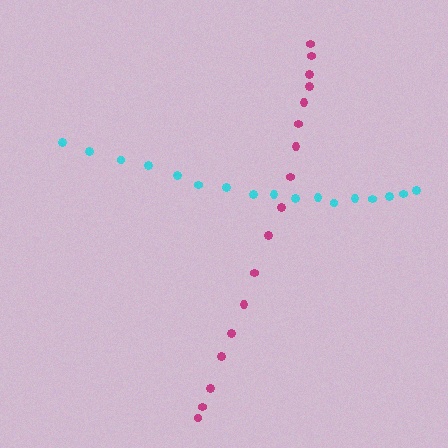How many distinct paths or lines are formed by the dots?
There are 2 distinct paths.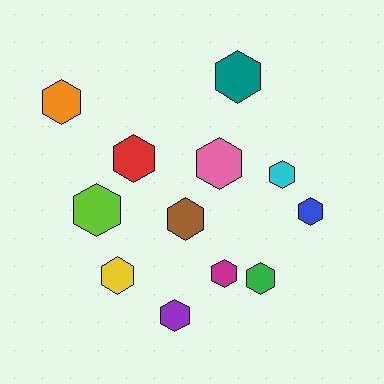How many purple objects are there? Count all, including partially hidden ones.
There is 1 purple object.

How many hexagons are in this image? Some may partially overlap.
There are 12 hexagons.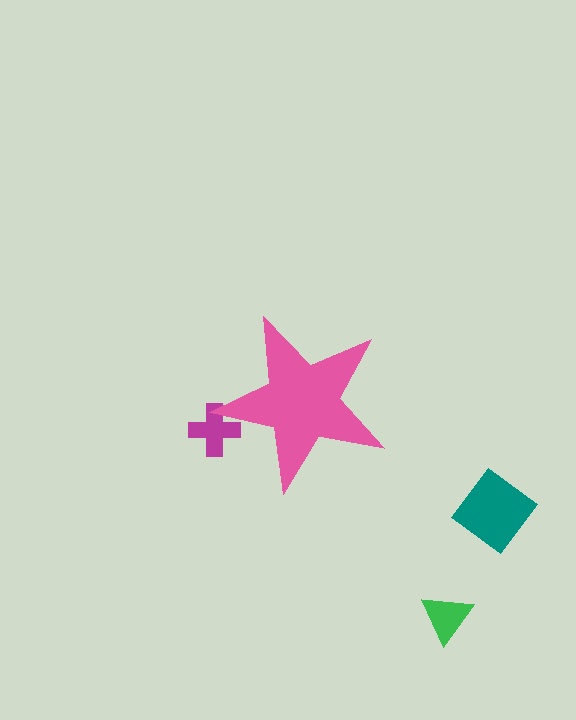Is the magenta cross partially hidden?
Yes, the magenta cross is partially hidden behind the pink star.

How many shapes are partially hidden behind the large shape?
1 shape is partially hidden.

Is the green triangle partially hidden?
No, the green triangle is fully visible.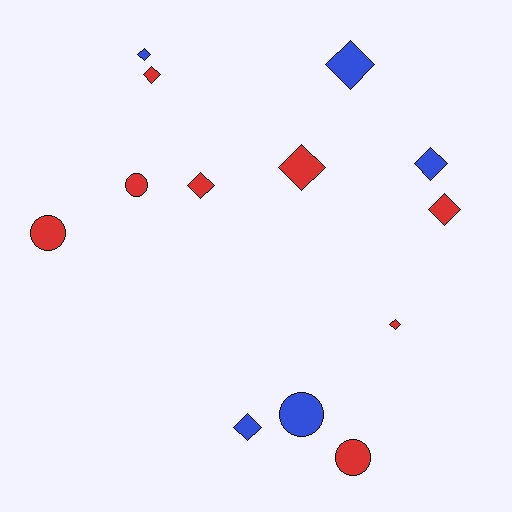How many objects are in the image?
There are 13 objects.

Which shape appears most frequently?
Diamond, with 9 objects.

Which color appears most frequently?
Red, with 8 objects.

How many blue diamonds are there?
There are 4 blue diamonds.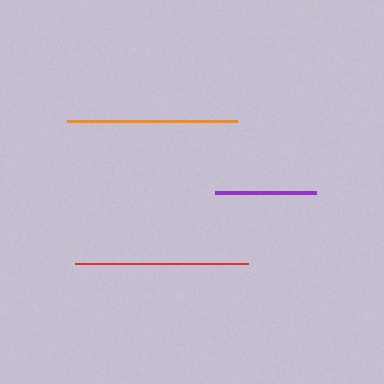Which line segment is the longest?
The red line is the longest at approximately 173 pixels.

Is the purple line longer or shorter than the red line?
The red line is longer than the purple line.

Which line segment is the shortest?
The purple line is the shortest at approximately 101 pixels.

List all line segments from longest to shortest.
From longest to shortest: red, orange, purple.